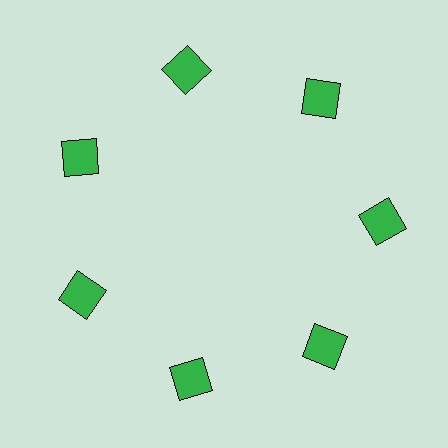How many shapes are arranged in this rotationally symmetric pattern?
There are 7 shapes, arranged in 7 groups of 1.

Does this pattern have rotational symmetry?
Yes, this pattern has 7-fold rotational symmetry. It looks the same after rotating 51 degrees around the center.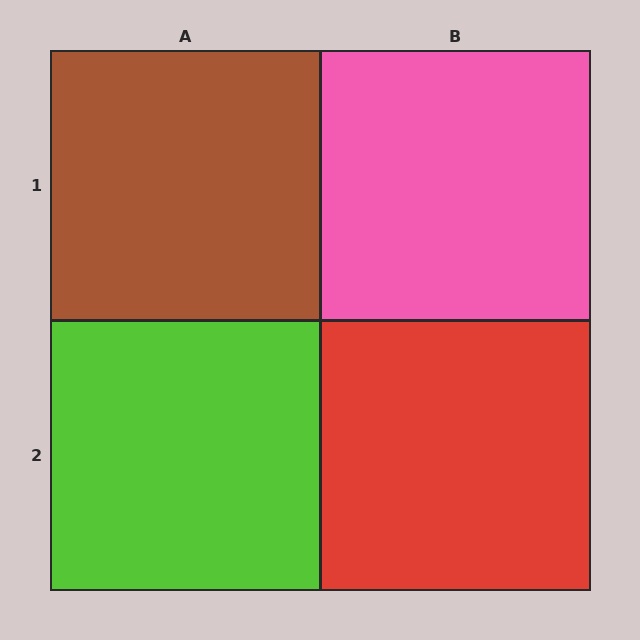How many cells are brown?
1 cell is brown.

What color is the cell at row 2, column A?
Lime.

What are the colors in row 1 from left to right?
Brown, pink.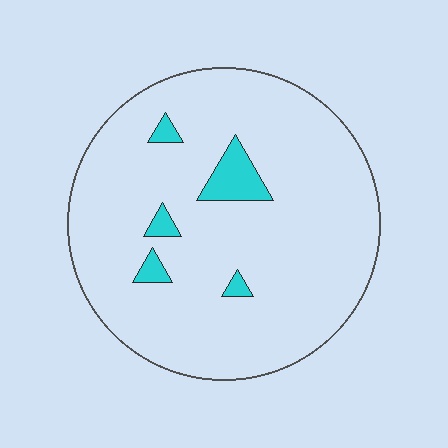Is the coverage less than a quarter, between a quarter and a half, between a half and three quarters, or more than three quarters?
Less than a quarter.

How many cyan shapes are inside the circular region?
5.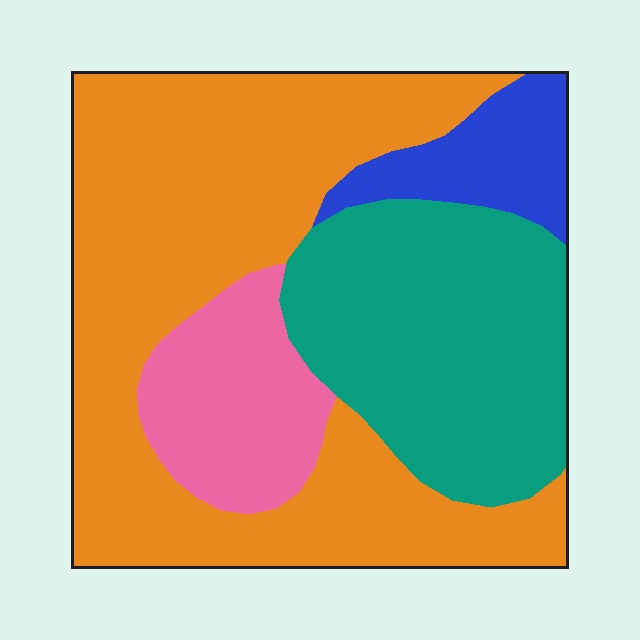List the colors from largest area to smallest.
From largest to smallest: orange, teal, pink, blue.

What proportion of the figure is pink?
Pink takes up about one eighth (1/8) of the figure.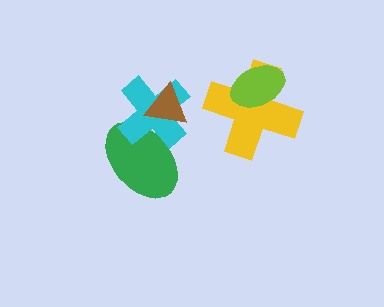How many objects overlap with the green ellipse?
2 objects overlap with the green ellipse.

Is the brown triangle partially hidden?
No, no other shape covers it.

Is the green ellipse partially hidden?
Yes, it is partially covered by another shape.